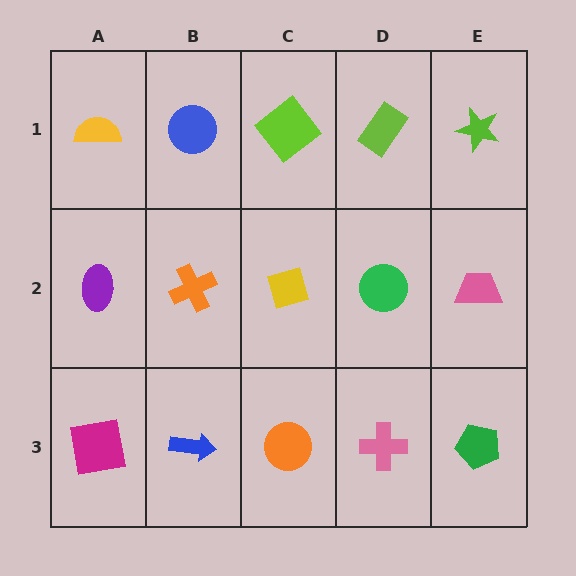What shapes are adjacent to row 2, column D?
A lime rectangle (row 1, column D), a pink cross (row 3, column D), a yellow square (row 2, column C), a pink trapezoid (row 2, column E).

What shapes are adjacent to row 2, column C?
A lime diamond (row 1, column C), an orange circle (row 3, column C), an orange cross (row 2, column B), a green circle (row 2, column D).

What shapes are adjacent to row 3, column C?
A yellow square (row 2, column C), a blue arrow (row 3, column B), a pink cross (row 3, column D).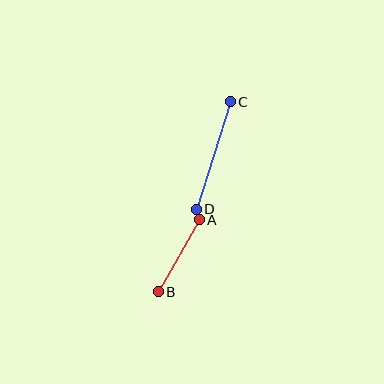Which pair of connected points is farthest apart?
Points C and D are farthest apart.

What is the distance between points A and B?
The distance is approximately 83 pixels.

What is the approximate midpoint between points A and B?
The midpoint is at approximately (179, 256) pixels.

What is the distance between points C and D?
The distance is approximately 113 pixels.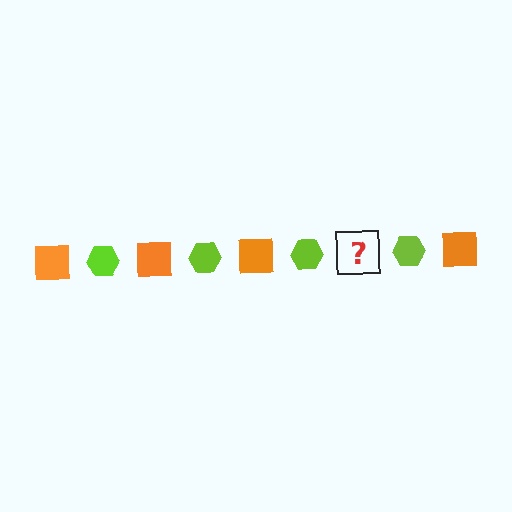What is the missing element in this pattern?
The missing element is an orange square.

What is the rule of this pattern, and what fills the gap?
The rule is that the pattern alternates between orange square and lime hexagon. The gap should be filled with an orange square.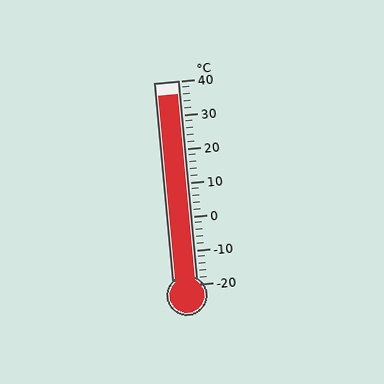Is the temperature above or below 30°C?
The temperature is above 30°C.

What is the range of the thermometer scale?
The thermometer scale ranges from -20°C to 40°C.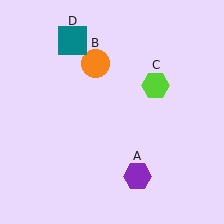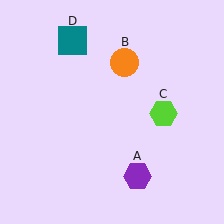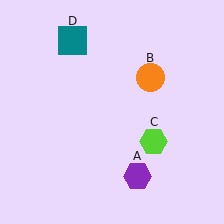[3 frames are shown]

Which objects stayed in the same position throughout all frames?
Purple hexagon (object A) and teal square (object D) remained stationary.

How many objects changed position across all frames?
2 objects changed position: orange circle (object B), lime hexagon (object C).